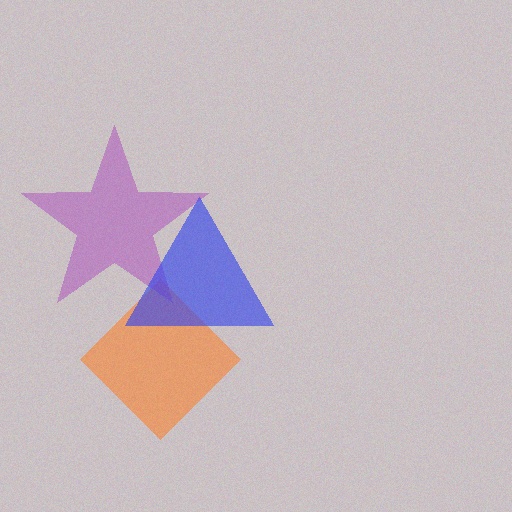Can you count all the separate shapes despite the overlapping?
Yes, there are 3 separate shapes.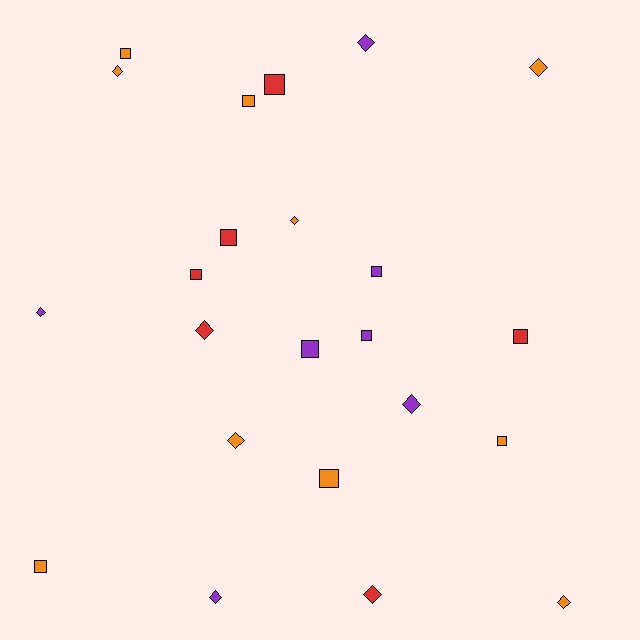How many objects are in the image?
There are 23 objects.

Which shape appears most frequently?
Square, with 12 objects.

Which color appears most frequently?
Orange, with 10 objects.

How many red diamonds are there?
There are 2 red diamonds.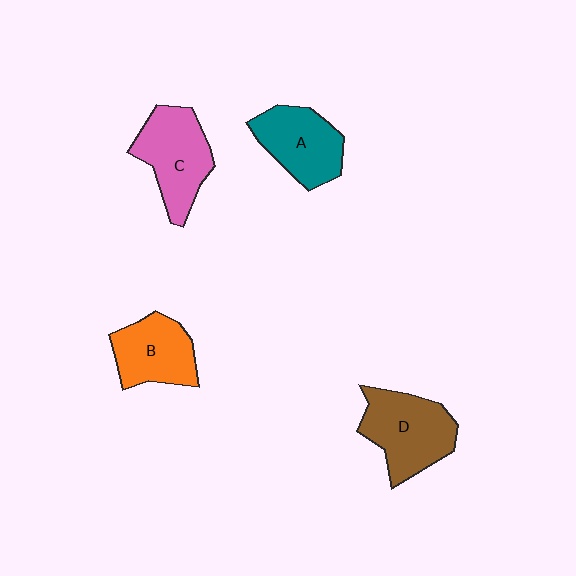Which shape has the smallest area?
Shape B (orange).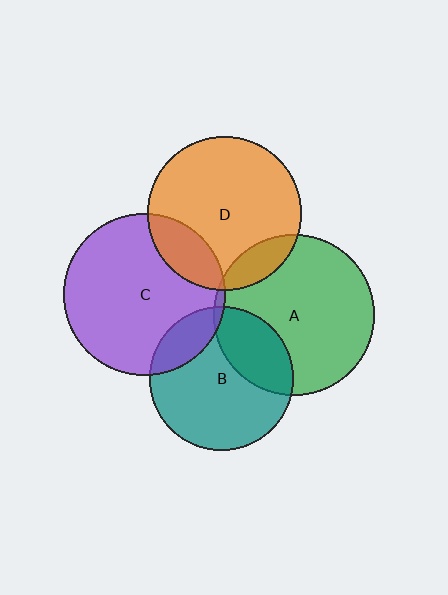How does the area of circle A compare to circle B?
Approximately 1.2 times.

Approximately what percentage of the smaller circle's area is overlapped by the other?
Approximately 5%.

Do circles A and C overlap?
Yes.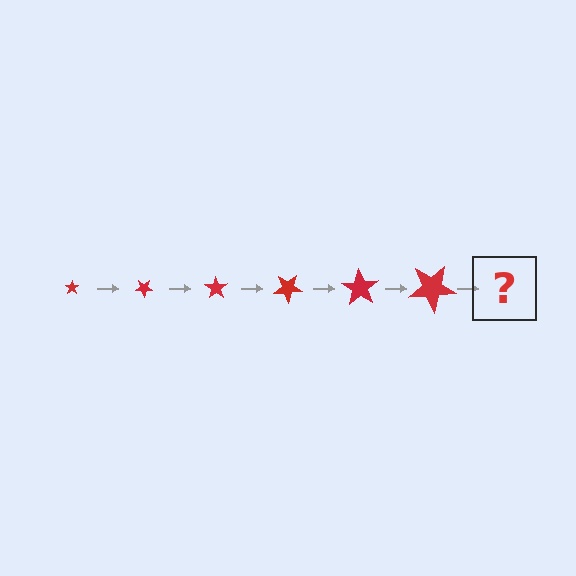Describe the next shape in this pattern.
It should be a star, larger than the previous one and rotated 210 degrees from the start.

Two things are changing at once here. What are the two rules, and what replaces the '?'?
The two rules are that the star grows larger each step and it rotates 35 degrees each step. The '?' should be a star, larger than the previous one and rotated 210 degrees from the start.